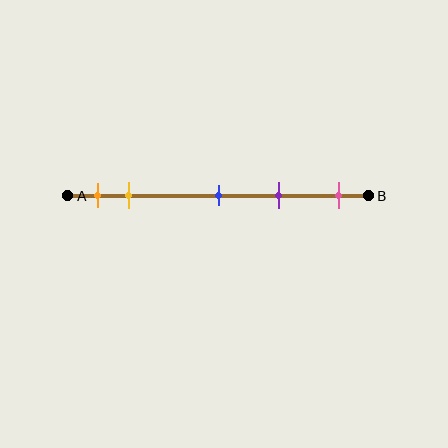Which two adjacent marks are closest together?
The orange and yellow marks are the closest adjacent pair.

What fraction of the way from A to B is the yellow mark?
The yellow mark is approximately 20% (0.2) of the way from A to B.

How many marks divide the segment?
There are 5 marks dividing the segment.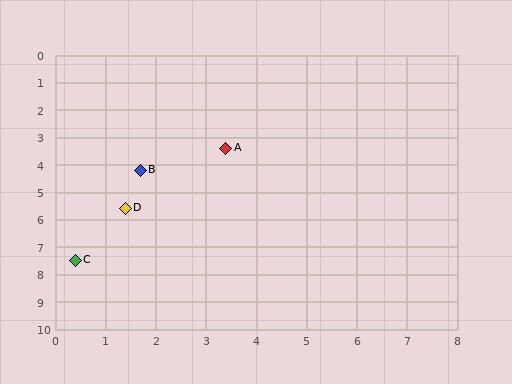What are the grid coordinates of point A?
Point A is at approximately (3.4, 3.4).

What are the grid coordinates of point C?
Point C is at approximately (0.4, 7.5).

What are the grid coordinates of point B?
Point B is at approximately (1.7, 4.2).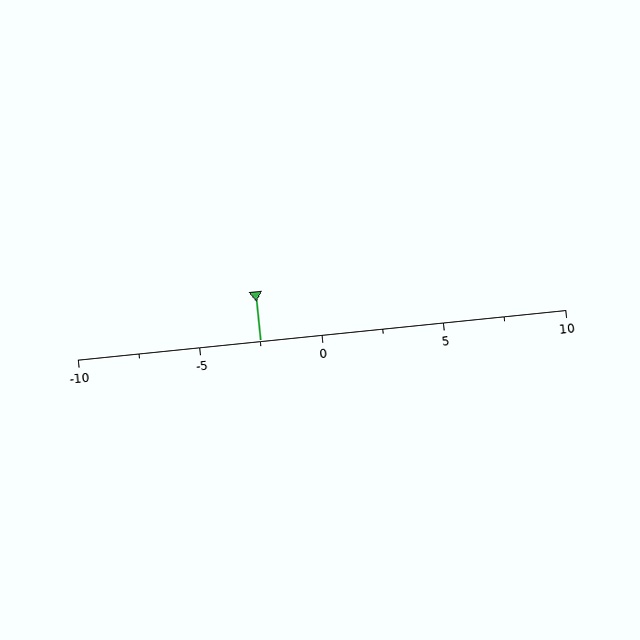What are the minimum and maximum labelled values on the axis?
The axis runs from -10 to 10.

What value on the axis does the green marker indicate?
The marker indicates approximately -2.5.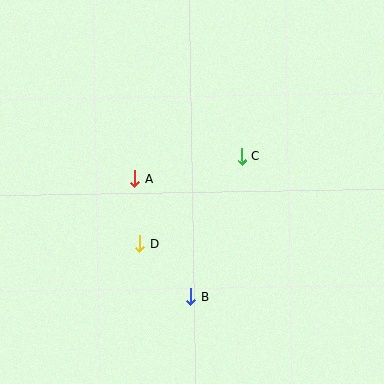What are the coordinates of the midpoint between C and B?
The midpoint between C and B is at (216, 227).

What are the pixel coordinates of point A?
Point A is at (135, 179).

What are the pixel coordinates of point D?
Point D is at (139, 244).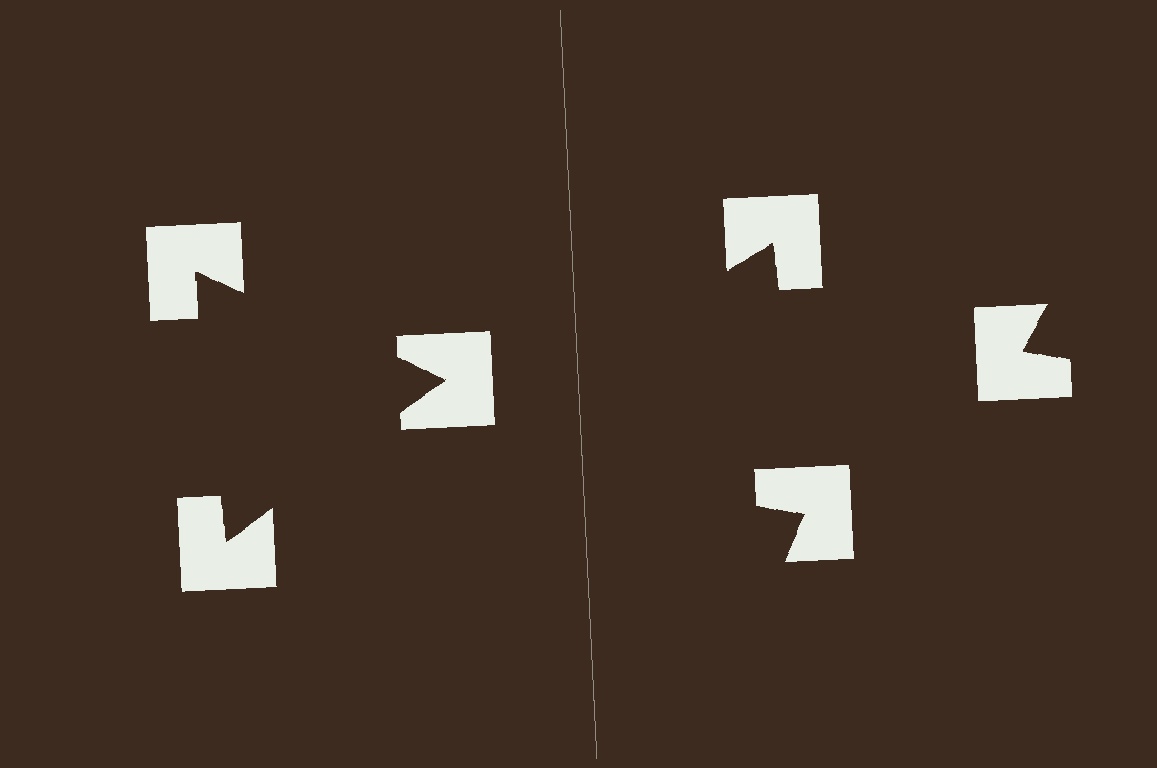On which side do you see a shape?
An illusory triangle appears on the left side. On the right side the wedge cuts are rotated, so no coherent shape forms.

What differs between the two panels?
The notched squares are positioned identically on both sides; only the wedge orientations differ. On the left they align to a triangle; on the right they are misaligned.